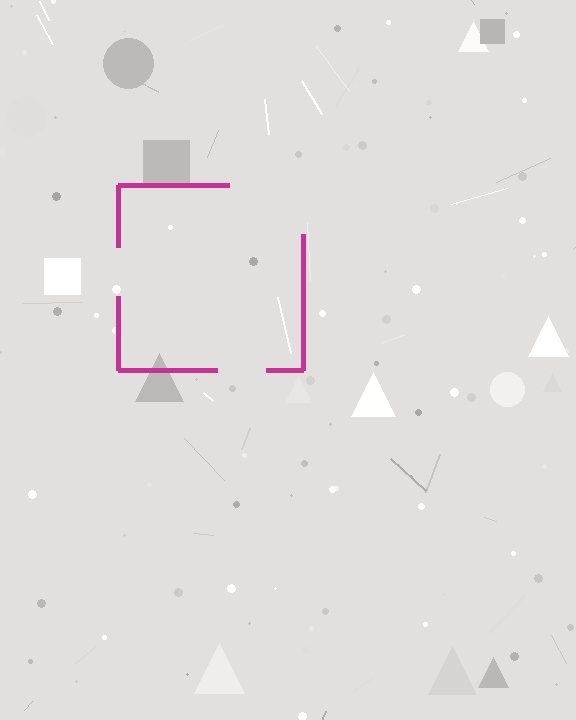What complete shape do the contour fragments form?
The contour fragments form a square.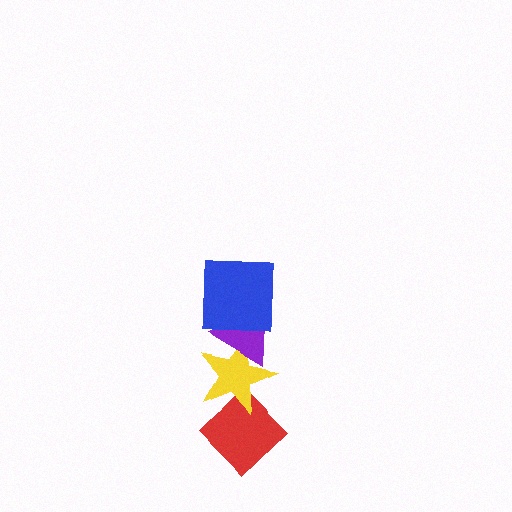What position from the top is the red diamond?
The red diamond is 4th from the top.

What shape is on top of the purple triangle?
The blue square is on top of the purple triangle.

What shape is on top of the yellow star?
The purple triangle is on top of the yellow star.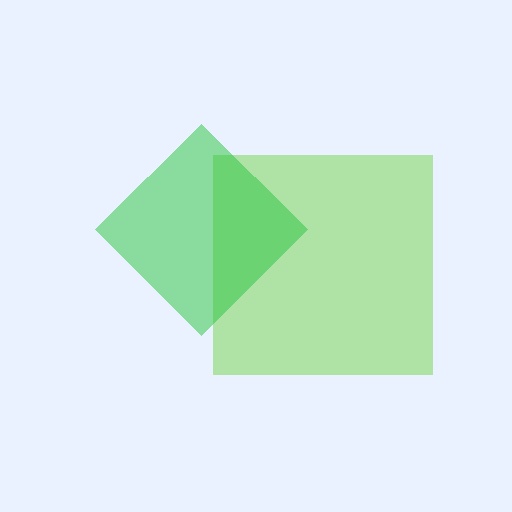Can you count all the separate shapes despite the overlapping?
Yes, there are 2 separate shapes.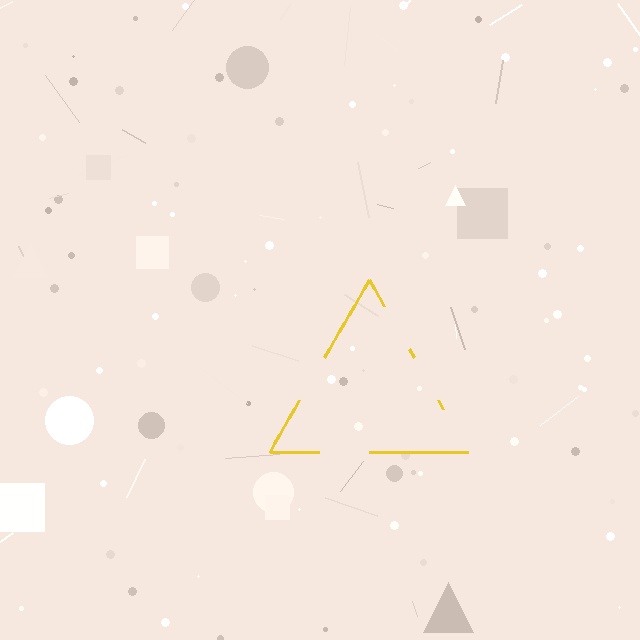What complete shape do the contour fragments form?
The contour fragments form a triangle.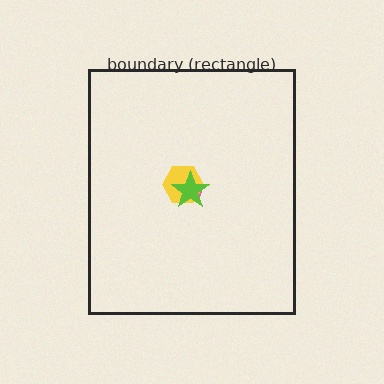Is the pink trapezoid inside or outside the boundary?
Inside.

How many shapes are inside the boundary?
3 inside, 0 outside.